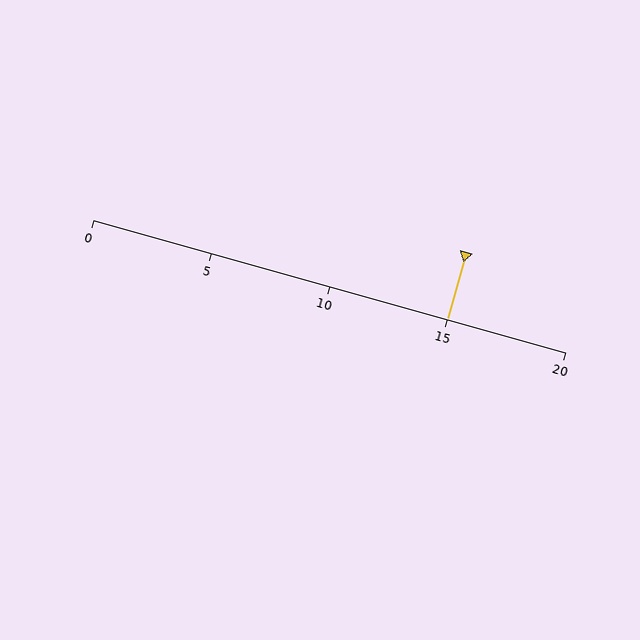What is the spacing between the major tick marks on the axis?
The major ticks are spaced 5 apart.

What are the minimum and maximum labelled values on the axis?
The axis runs from 0 to 20.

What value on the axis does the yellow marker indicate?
The marker indicates approximately 15.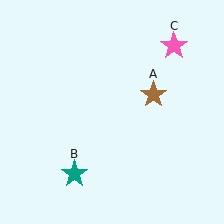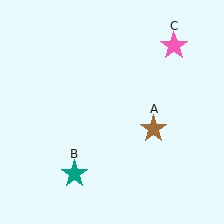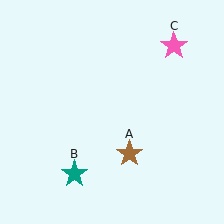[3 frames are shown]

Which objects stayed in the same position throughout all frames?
Teal star (object B) and pink star (object C) remained stationary.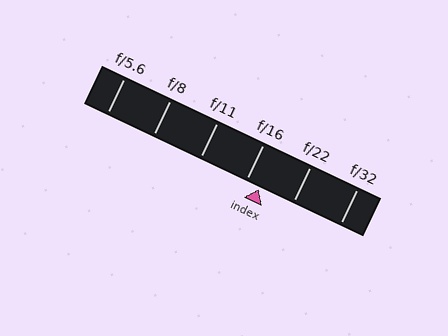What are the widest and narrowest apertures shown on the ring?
The widest aperture shown is f/5.6 and the narrowest is f/32.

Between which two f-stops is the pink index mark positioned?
The index mark is between f/16 and f/22.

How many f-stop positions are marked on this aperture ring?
There are 6 f-stop positions marked.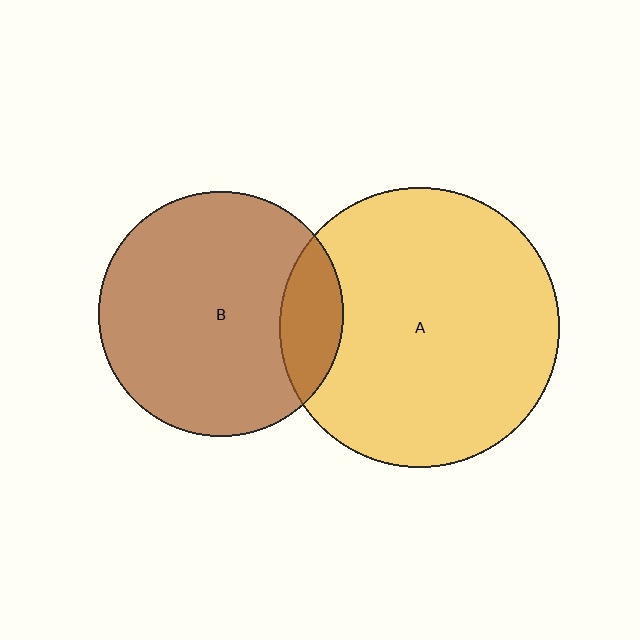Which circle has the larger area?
Circle A (yellow).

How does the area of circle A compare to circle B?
Approximately 1.3 times.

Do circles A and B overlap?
Yes.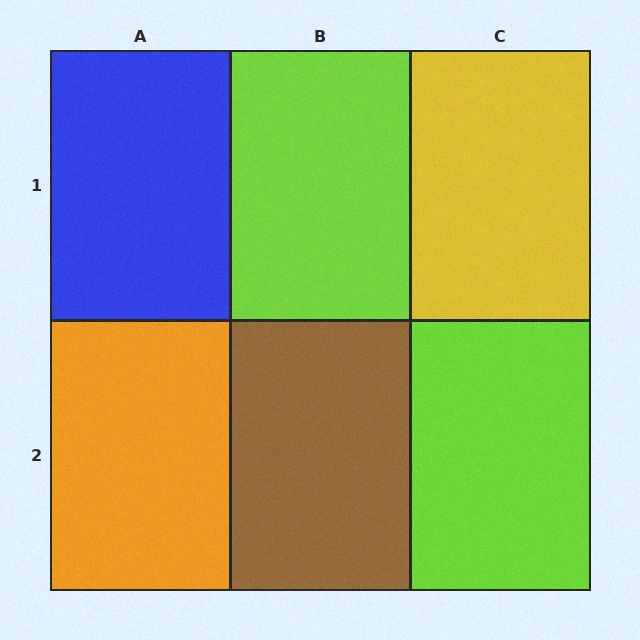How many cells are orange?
1 cell is orange.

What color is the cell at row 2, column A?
Orange.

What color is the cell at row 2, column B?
Brown.